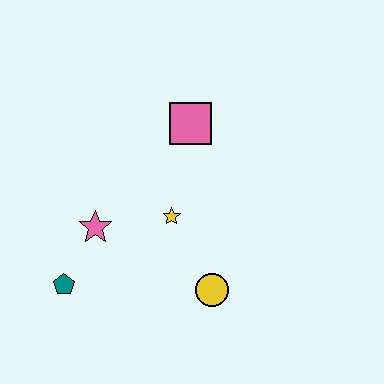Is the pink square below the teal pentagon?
No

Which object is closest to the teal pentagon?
The pink star is closest to the teal pentagon.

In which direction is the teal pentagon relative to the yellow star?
The teal pentagon is to the left of the yellow star.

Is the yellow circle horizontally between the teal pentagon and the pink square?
No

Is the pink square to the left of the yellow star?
No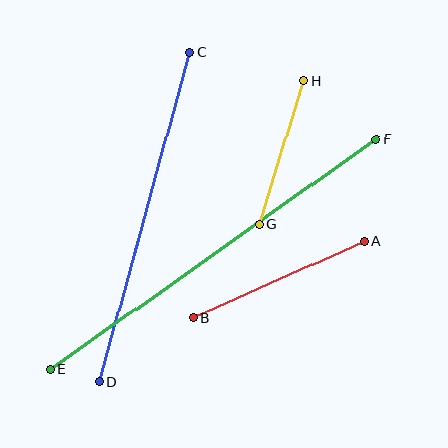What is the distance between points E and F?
The distance is approximately 399 pixels.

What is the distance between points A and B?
The distance is approximately 187 pixels.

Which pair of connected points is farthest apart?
Points E and F are farthest apart.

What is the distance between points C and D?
The distance is approximately 342 pixels.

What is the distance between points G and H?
The distance is approximately 150 pixels.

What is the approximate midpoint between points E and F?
The midpoint is at approximately (213, 254) pixels.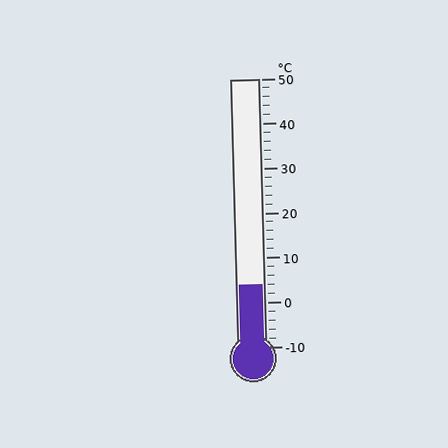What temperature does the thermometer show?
The thermometer shows approximately 4°C.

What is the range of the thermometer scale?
The thermometer scale ranges from -10°C to 50°C.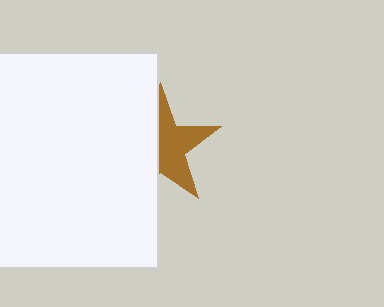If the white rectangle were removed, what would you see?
You would see the complete brown star.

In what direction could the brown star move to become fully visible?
The brown star could move right. That would shift it out from behind the white rectangle entirely.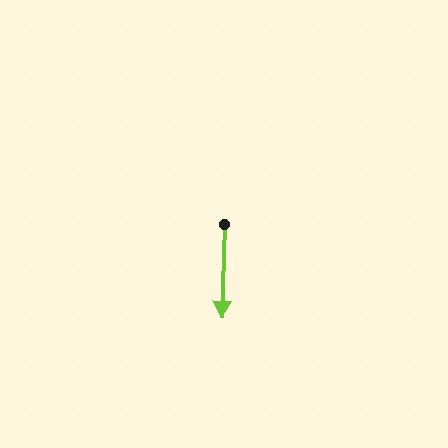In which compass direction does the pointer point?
South.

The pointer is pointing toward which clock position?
Roughly 6 o'clock.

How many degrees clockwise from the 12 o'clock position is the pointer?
Approximately 182 degrees.